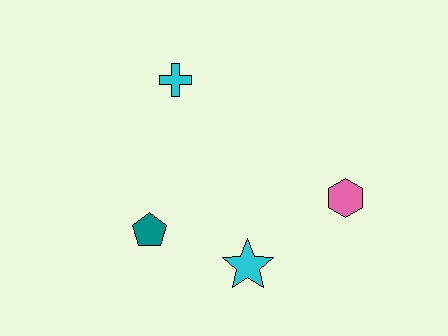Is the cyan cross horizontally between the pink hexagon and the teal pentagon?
Yes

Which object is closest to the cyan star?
The teal pentagon is closest to the cyan star.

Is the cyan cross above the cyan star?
Yes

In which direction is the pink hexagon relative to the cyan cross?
The pink hexagon is to the right of the cyan cross.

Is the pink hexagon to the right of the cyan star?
Yes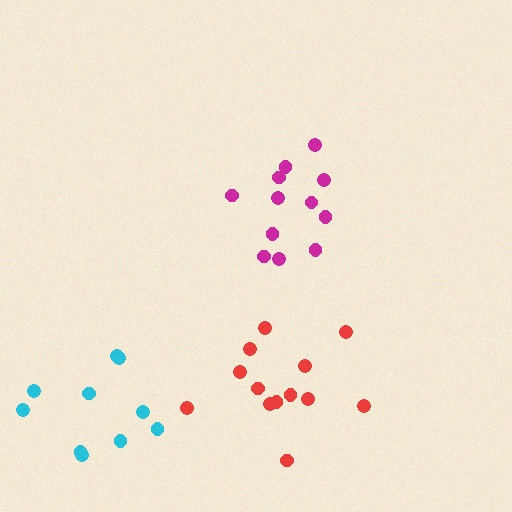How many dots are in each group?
Group 1: 12 dots, Group 2: 13 dots, Group 3: 10 dots (35 total).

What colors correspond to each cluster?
The clusters are colored: magenta, red, cyan.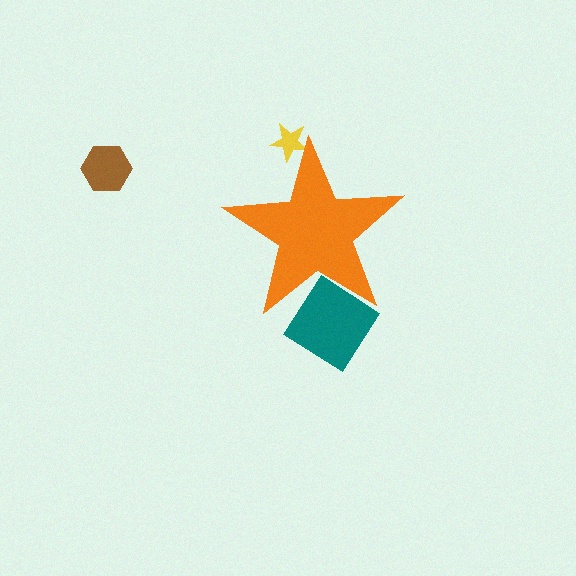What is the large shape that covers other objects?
An orange star.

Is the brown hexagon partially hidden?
No, the brown hexagon is fully visible.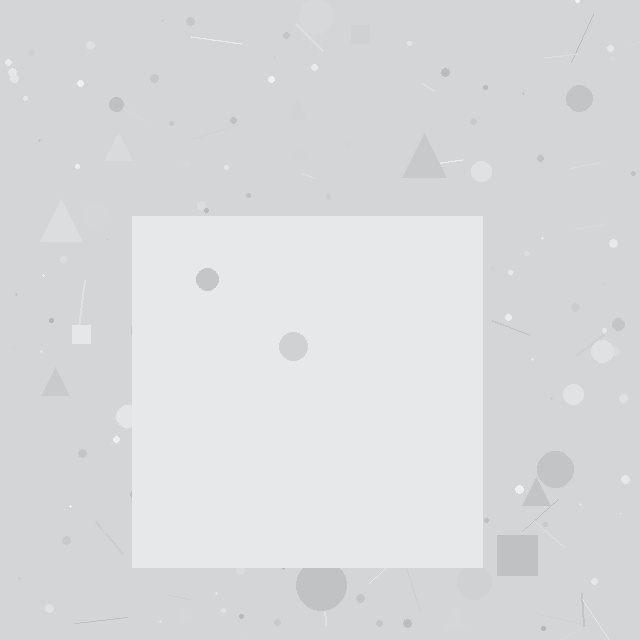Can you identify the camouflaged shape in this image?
The camouflaged shape is a square.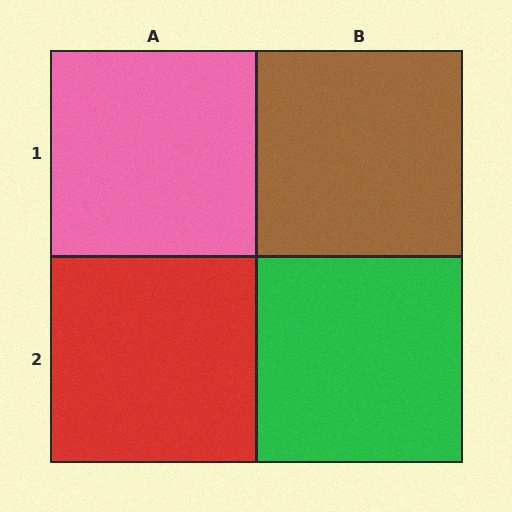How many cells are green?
1 cell is green.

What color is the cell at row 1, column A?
Pink.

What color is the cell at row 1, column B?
Brown.